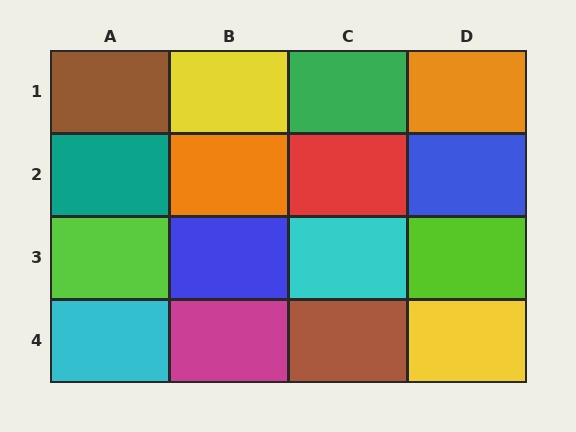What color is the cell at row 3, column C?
Cyan.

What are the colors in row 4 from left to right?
Cyan, magenta, brown, yellow.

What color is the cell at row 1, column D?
Orange.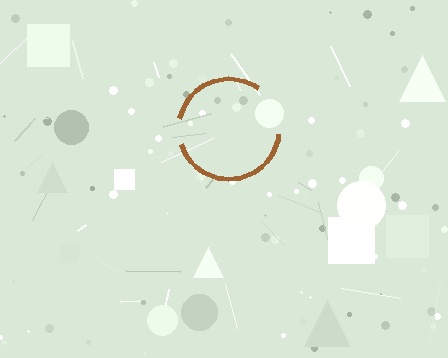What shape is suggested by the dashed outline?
The dashed outline suggests a circle.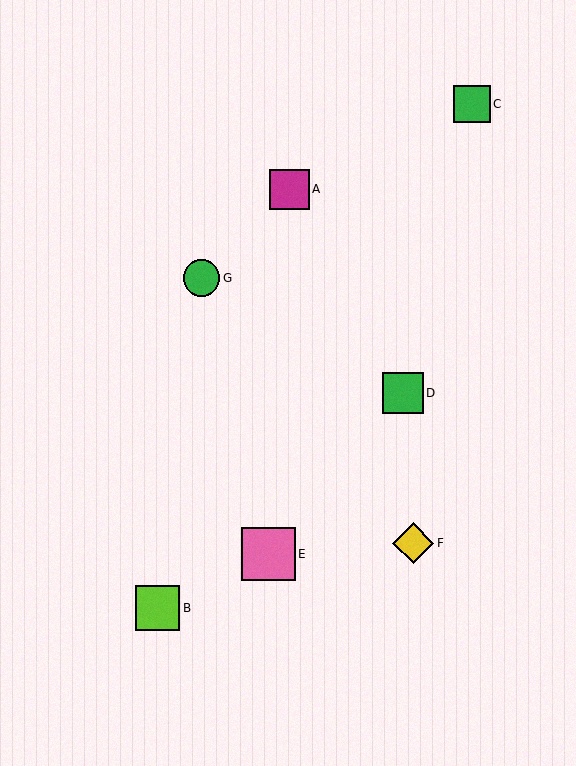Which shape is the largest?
The pink square (labeled E) is the largest.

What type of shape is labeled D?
Shape D is a green square.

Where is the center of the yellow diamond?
The center of the yellow diamond is at (413, 543).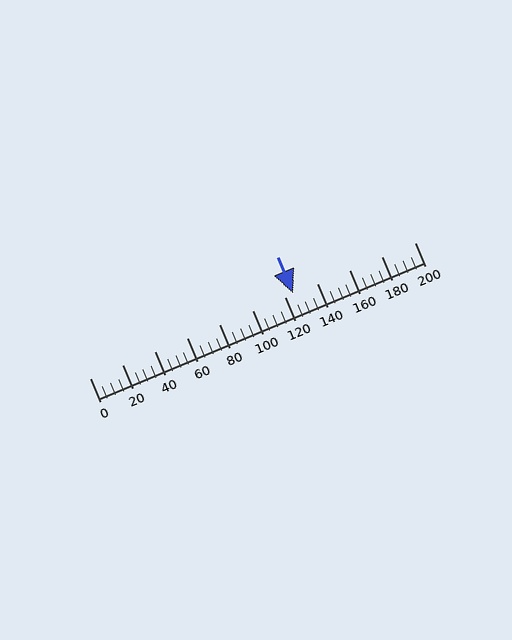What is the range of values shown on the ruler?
The ruler shows values from 0 to 200.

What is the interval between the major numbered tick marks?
The major tick marks are spaced 20 units apart.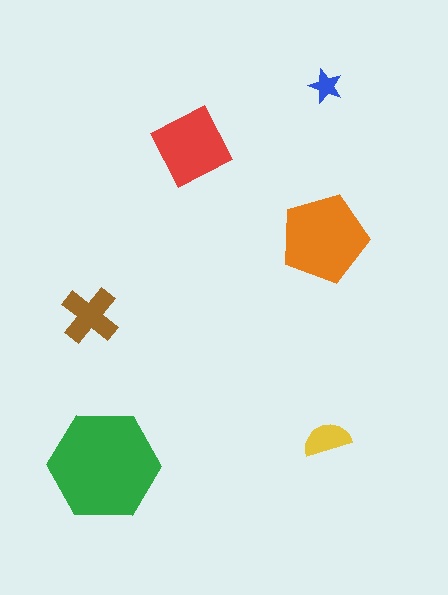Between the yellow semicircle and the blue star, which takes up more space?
The yellow semicircle.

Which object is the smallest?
The blue star.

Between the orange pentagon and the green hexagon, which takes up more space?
The green hexagon.